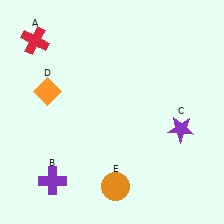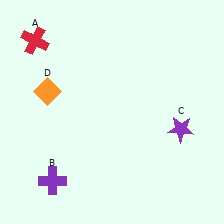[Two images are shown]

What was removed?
The orange circle (E) was removed in Image 2.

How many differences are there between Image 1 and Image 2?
There is 1 difference between the two images.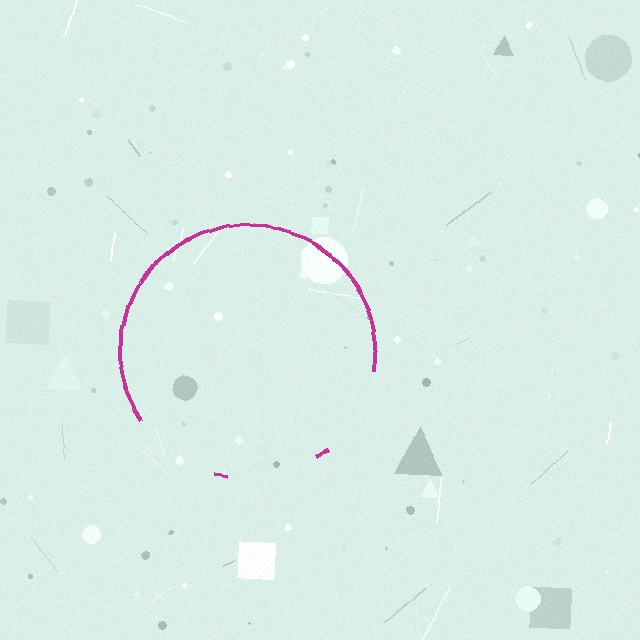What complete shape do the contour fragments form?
The contour fragments form a circle.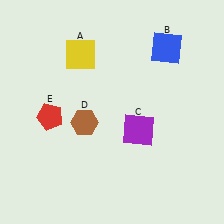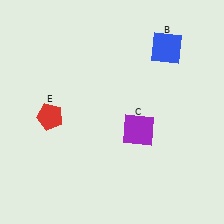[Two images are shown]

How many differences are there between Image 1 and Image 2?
There are 2 differences between the two images.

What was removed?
The brown hexagon (D), the yellow square (A) were removed in Image 2.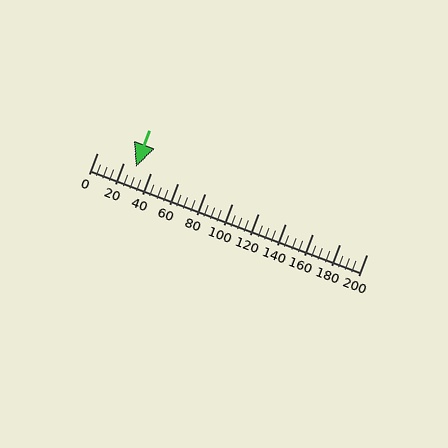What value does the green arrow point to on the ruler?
The green arrow points to approximately 29.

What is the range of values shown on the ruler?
The ruler shows values from 0 to 200.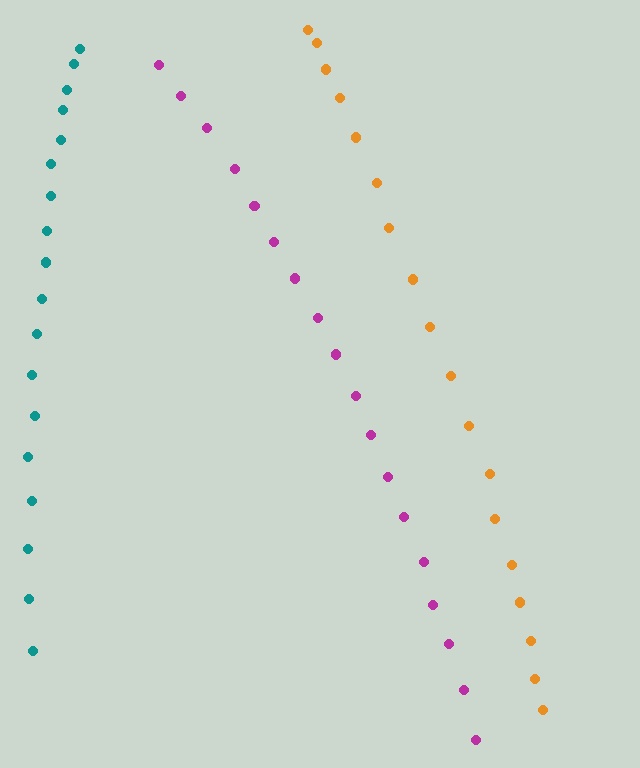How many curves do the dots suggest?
There are 3 distinct paths.